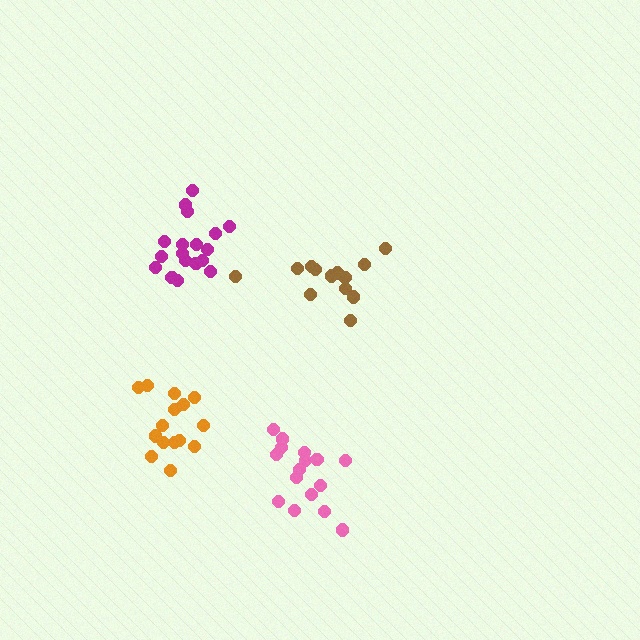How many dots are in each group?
Group 1: 13 dots, Group 2: 18 dots, Group 3: 16 dots, Group 4: 15 dots (62 total).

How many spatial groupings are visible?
There are 4 spatial groupings.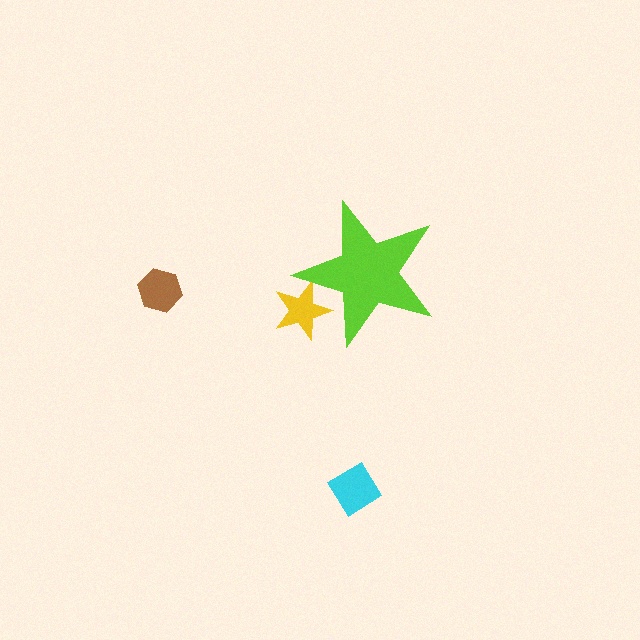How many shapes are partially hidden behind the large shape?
1 shape is partially hidden.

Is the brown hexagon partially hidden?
No, the brown hexagon is fully visible.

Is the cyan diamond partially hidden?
No, the cyan diamond is fully visible.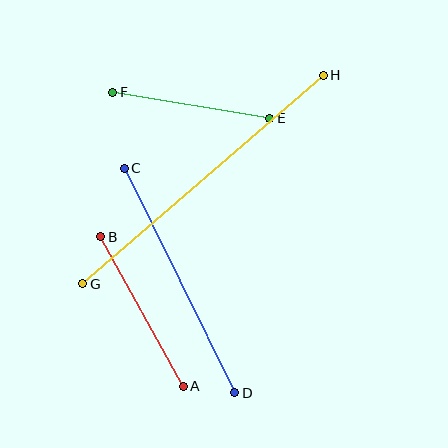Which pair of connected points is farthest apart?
Points G and H are farthest apart.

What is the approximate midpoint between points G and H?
The midpoint is at approximately (203, 180) pixels.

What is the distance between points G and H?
The distance is approximately 318 pixels.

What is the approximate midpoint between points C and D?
The midpoint is at approximately (179, 281) pixels.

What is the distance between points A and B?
The distance is approximately 170 pixels.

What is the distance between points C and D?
The distance is approximately 250 pixels.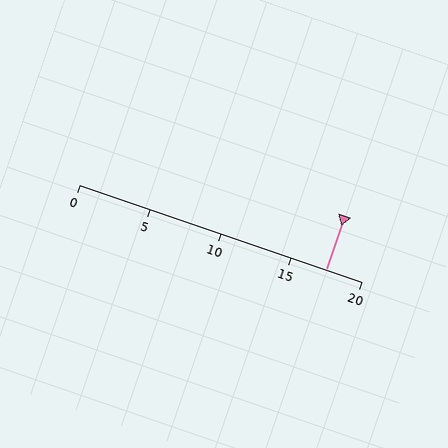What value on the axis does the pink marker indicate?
The marker indicates approximately 17.5.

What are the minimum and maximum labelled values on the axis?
The axis runs from 0 to 20.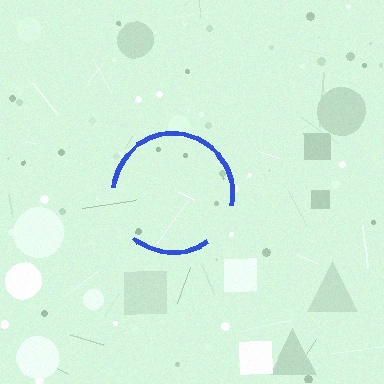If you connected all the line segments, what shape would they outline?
They would outline a circle.